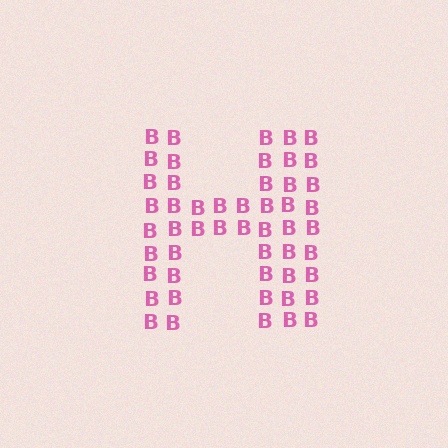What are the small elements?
The small elements are letter B's.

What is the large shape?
The large shape is the letter H.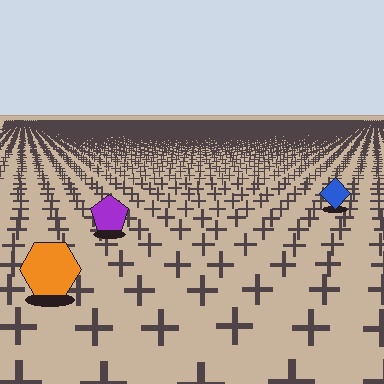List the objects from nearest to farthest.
From nearest to farthest: the orange hexagon, the purple pentagon, the blue diamond.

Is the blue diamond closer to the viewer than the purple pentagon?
No. The purple pentagon is closer — you can tell from the texture gradient: the ground texture is coarser near it.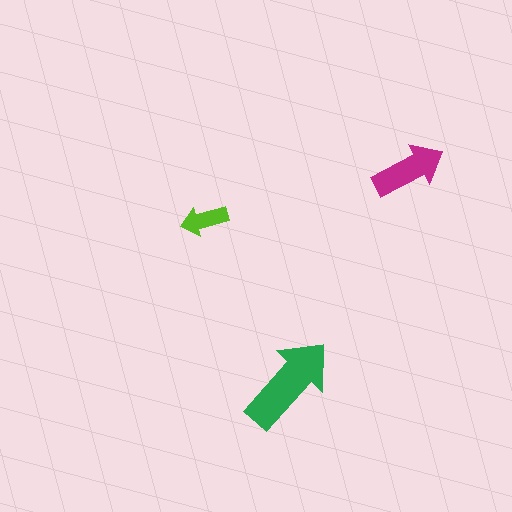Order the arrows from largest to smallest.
the green one, the magenta one, the lime one.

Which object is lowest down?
The green arrow is bottommost.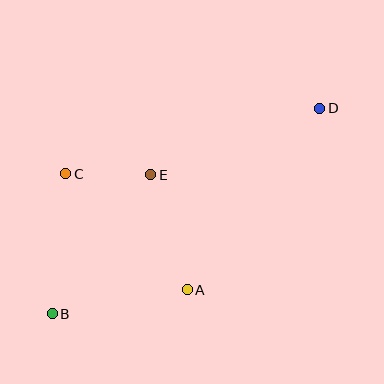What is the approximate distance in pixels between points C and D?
The distance between C and D is approximately 262 pixels.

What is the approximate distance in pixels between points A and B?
The distance between A and B is approximately 137 pixels.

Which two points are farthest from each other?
Points B and D are farthest from each other.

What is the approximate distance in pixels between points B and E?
The distance between B and E is approximately 170 pixels.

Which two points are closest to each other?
Points C and E are closest to each other.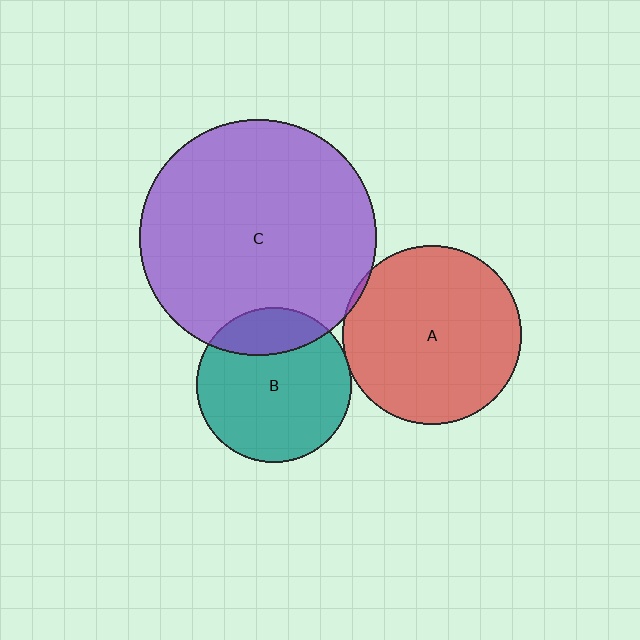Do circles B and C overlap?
Yes.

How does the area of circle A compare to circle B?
Approximately 1.3 times.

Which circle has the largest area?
Circle C (purple).